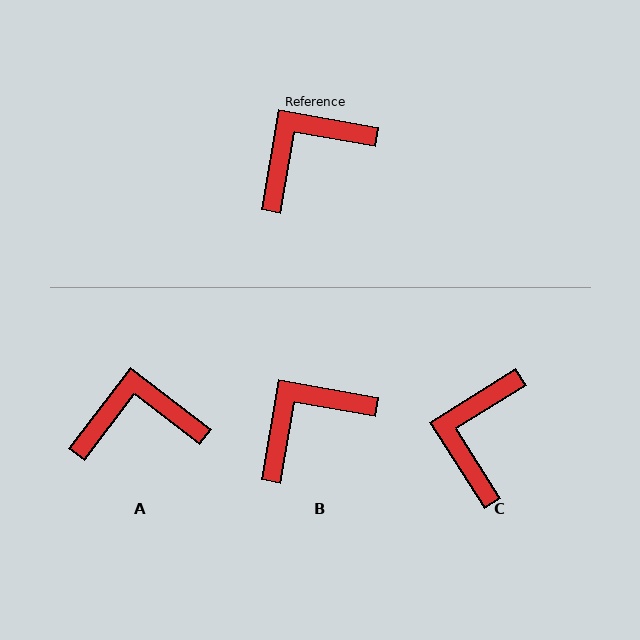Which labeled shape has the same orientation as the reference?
B.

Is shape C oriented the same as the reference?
No, it is off by about 42 degrees.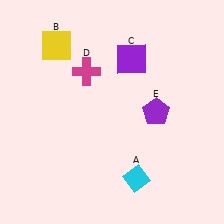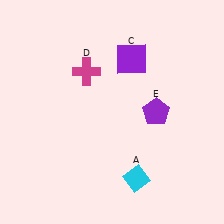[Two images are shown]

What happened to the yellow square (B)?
The yellow square (B) was removed in Image 2. It was in the top-left area of Image 1.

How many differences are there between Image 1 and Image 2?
There is 1 difference between the two images.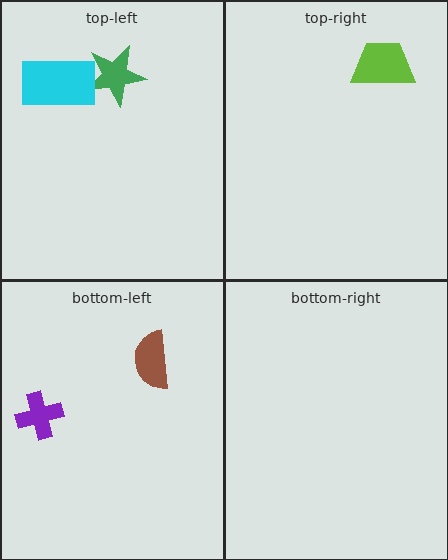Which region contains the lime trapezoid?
The top-right region.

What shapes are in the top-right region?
The lime trapezoid.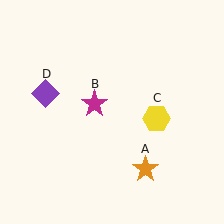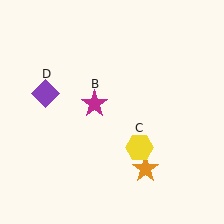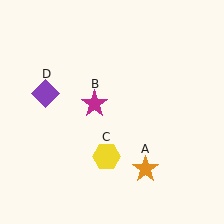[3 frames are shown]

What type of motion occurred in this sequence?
The yellow hexagon (object C) rotated clockwise around the center of the scene.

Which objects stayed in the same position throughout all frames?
Orange star (object A) and magenta star (object B) and purple diamond (object D) remained stationary.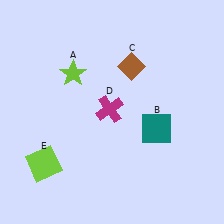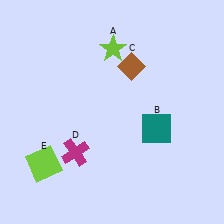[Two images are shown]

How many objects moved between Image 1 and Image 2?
2 objects moved between the two images.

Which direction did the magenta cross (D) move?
The magenta cross (D) moved down.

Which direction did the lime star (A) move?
The lime star (A) moved right.